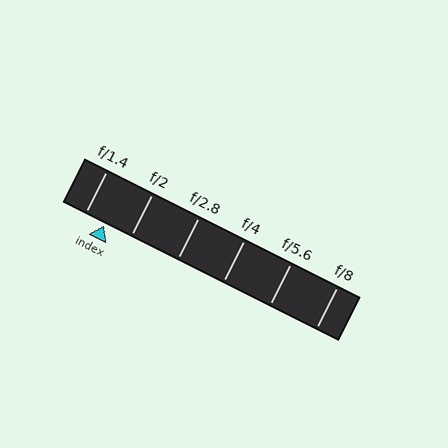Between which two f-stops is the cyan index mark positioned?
The index mark is between f/1.4 and f/2.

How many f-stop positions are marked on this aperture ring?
There are 6 f-stop positions marked.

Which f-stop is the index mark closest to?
The index mark is closest to f/1.4.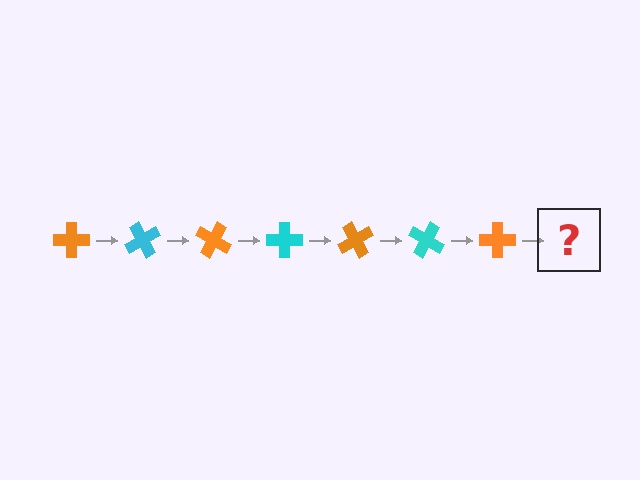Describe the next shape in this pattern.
It should be a cyan cross, rotated 420 degrees from the start.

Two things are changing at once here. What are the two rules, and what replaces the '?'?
The two rules are that it rotates 60 degrees each step and the color cycles through orange and cyan. The '?' should be a cyan cross, rotated 420 degrees from the start.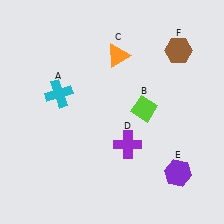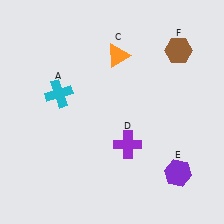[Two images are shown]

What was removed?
The lime diamond (B) was removed in Image 2.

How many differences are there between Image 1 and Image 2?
There is 1 difference between the two images.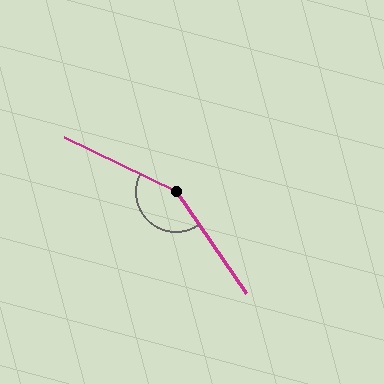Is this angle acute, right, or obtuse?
It is obtuse.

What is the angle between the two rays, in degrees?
Approximately 150 degrees.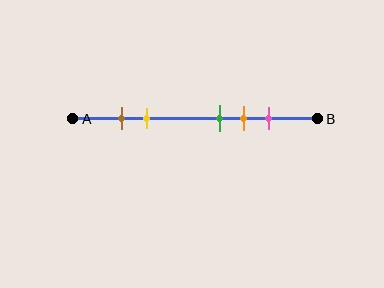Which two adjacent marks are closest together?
The brown and yellow marks are the closest adjacent pair.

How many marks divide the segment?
There are 5 marks dividing the segment.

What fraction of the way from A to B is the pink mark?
The pink mark is approximately 80% (0.8) of the way from A to B.